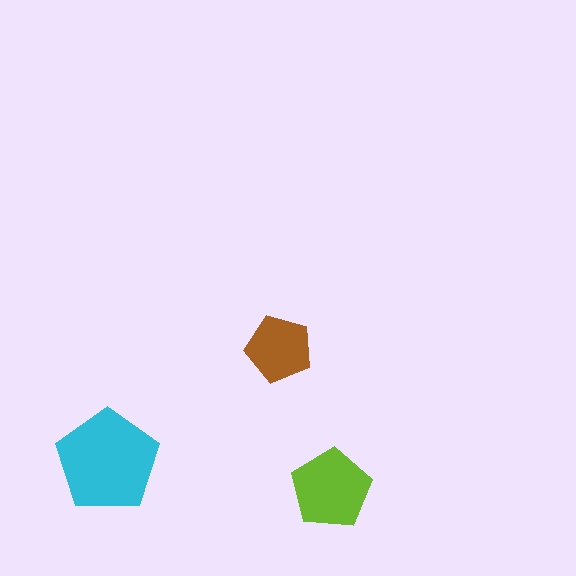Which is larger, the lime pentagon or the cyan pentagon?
The cyan one.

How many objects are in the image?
There are 3 objects in the image.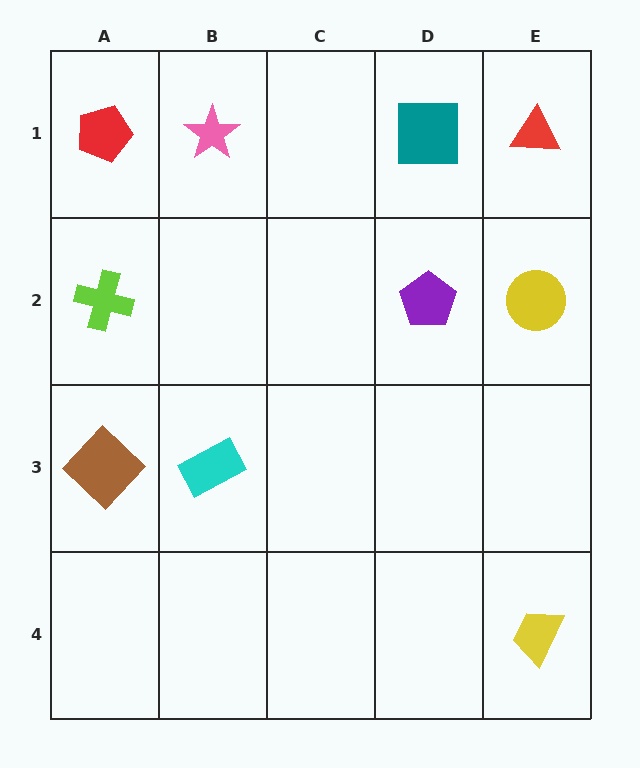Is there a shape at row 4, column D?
No, that cell is empty.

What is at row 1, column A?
A red pentagon.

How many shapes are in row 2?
3 shapes.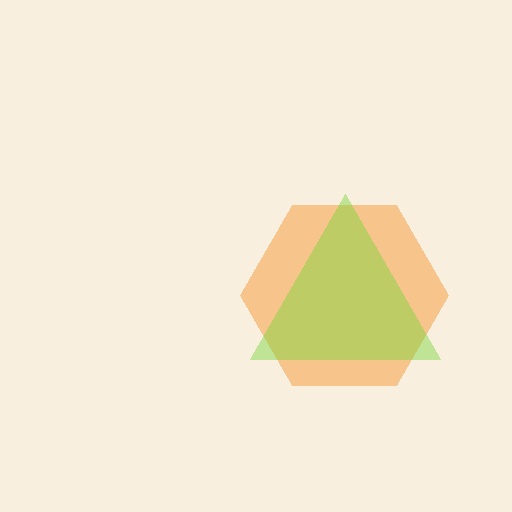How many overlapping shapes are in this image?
There are 2 overlapping shapes in the image.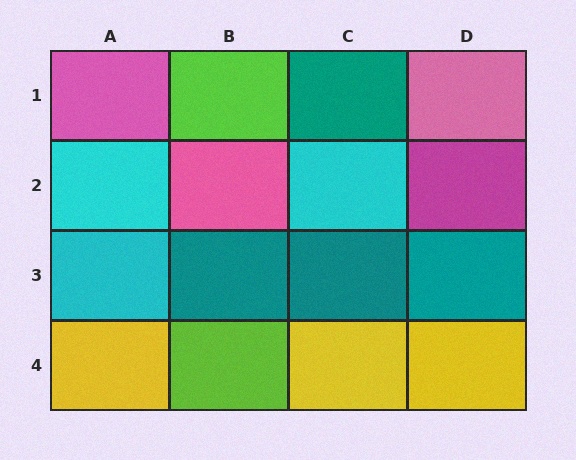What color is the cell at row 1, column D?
Pink.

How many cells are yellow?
3 cells are yellow.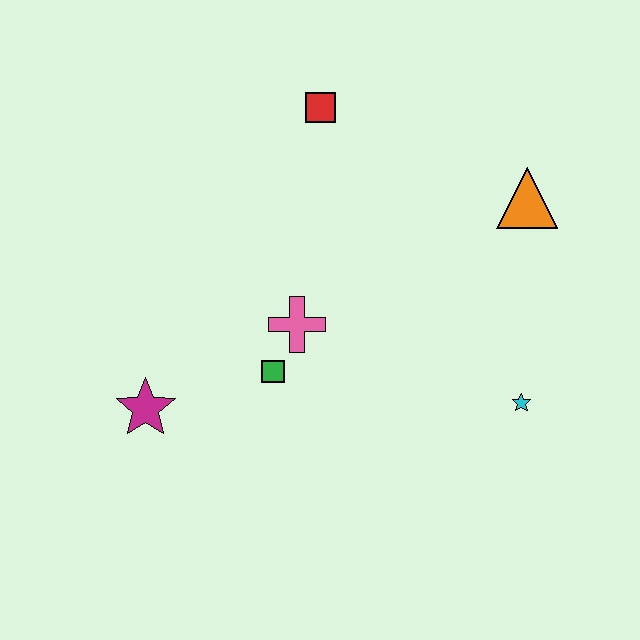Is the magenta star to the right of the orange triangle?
No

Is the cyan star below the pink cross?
Yes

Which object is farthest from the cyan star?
The magenta star is farthest from the cyan star.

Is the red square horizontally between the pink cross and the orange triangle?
Yes